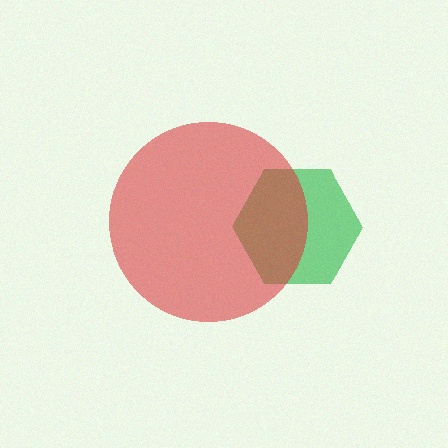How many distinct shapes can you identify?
There are 2 distinct shapes: a green hexagon, a red circle.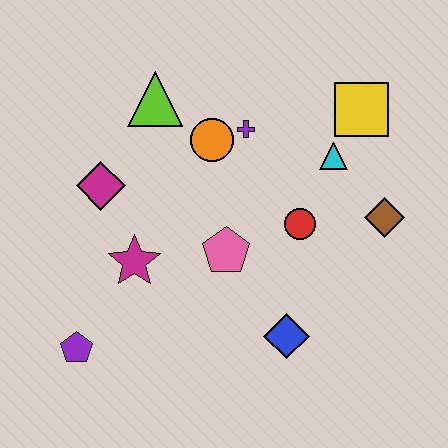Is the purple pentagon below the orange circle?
Yes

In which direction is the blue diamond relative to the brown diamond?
The blue diamond is below the brown diamond.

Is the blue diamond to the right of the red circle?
No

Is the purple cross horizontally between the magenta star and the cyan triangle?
Yes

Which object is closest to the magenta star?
The magenta diamond is closest to the magenta star.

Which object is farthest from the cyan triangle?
The purple pentagon is farthest from the cyan triangle.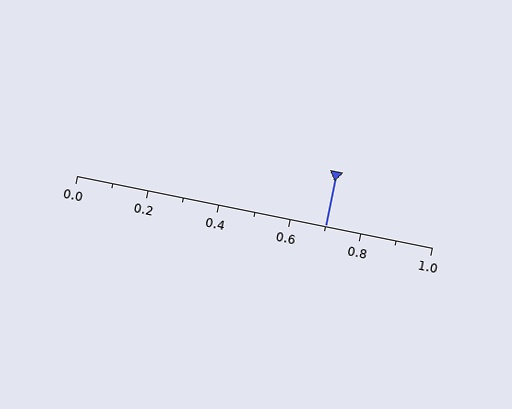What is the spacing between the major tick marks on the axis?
The major ticks are spaced 0.2 apart.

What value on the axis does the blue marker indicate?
The marker indicates approximately 0.7.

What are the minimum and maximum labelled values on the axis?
The axis runs from 0.0 to 1.0.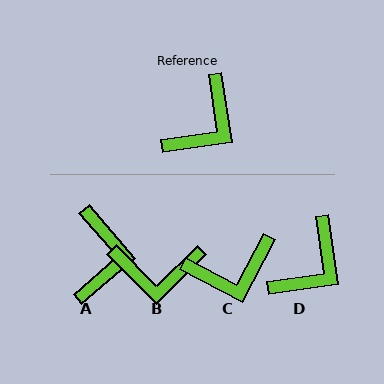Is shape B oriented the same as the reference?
No, it is off by about 53 degrees.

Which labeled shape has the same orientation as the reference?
D.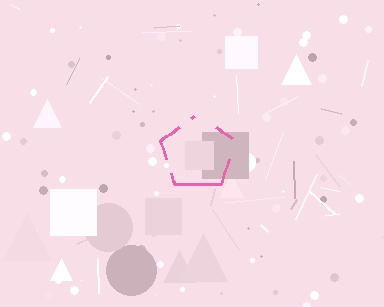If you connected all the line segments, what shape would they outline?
They would outline a pentagon.